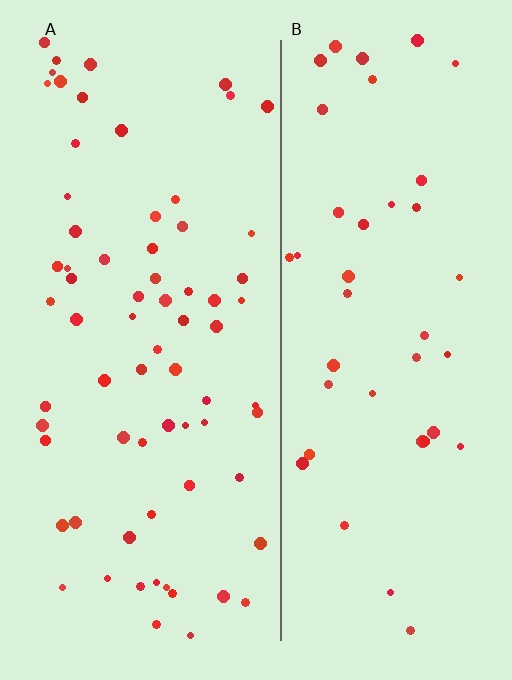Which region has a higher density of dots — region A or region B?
A (the left).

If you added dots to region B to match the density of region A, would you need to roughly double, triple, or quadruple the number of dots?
Approximately double.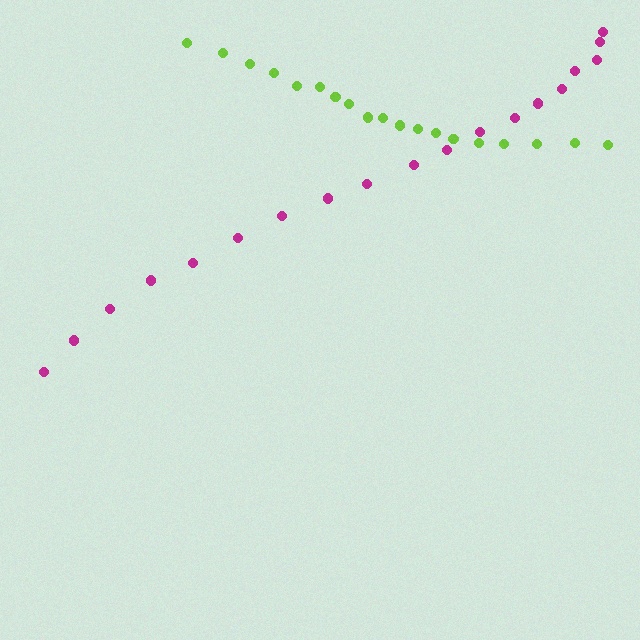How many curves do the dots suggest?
There are 2 distinct paths.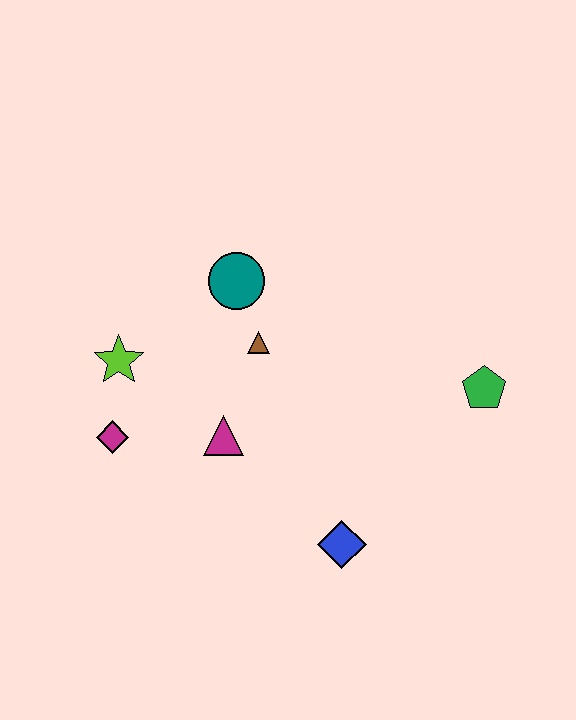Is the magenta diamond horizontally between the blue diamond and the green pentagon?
No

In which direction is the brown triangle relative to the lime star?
The brown triangle is to the right of the lime star.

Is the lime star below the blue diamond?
No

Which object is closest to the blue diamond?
The magenta triangle is closest to the blue diamond.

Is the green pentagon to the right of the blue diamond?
Yes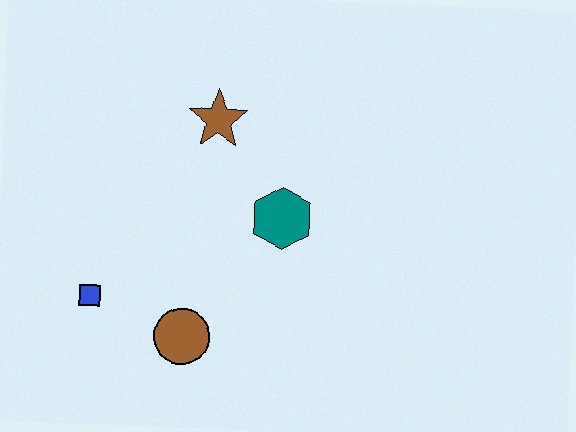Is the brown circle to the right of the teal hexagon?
No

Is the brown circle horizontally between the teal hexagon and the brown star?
No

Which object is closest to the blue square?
The brown circle is closest to the blue square.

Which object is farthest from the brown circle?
The brown star is farthest from the brown circle.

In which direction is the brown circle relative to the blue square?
The brown circle is to the right of the blue square.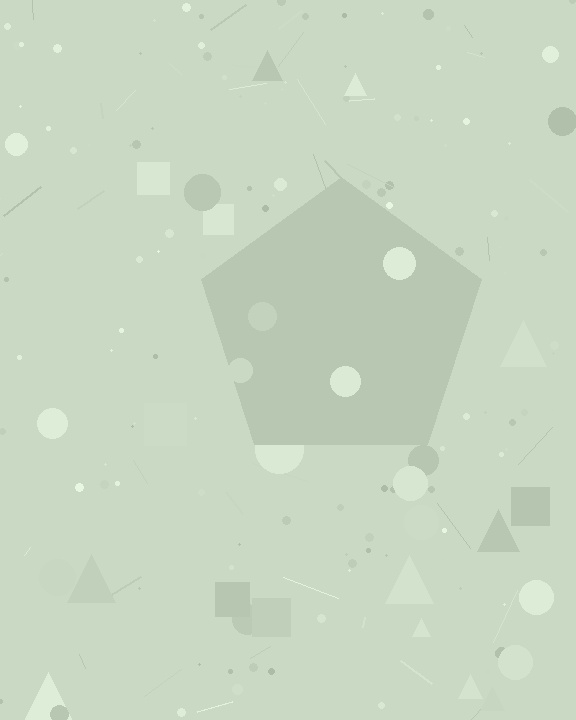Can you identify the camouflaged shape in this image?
The camouflaged shape is a pentagon.